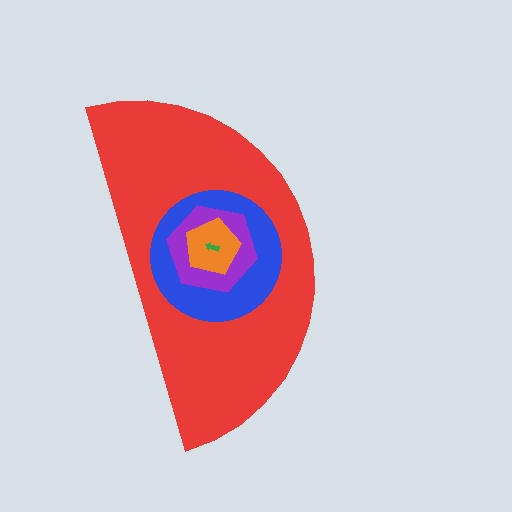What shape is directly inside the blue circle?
The purple hexagon.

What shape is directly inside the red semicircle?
The blue circle.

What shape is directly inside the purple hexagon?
The orange pentagon.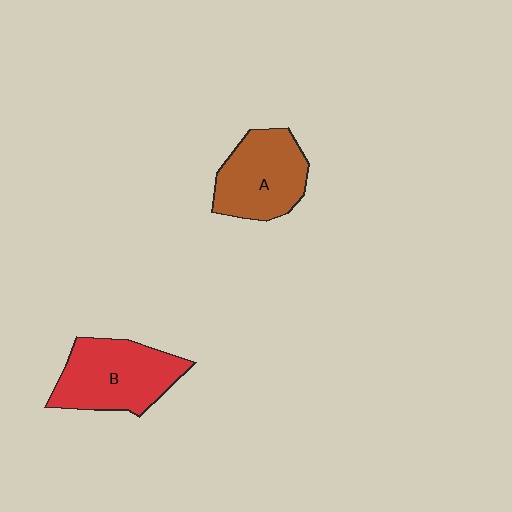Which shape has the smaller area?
Shape A (brown).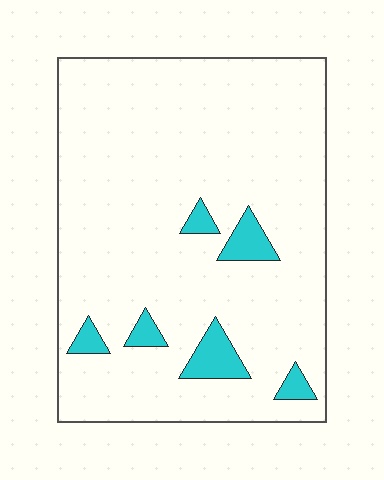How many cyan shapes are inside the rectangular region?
6.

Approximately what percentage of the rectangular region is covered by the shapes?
Approximately 10%.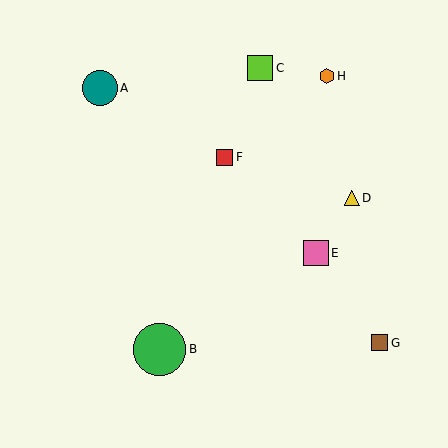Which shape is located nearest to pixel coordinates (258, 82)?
The lime square (labeled C) at (260, 68) is nearest to that location.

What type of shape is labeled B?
Shape B is a green circle.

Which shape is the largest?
The green circle (labeled B) is the largest.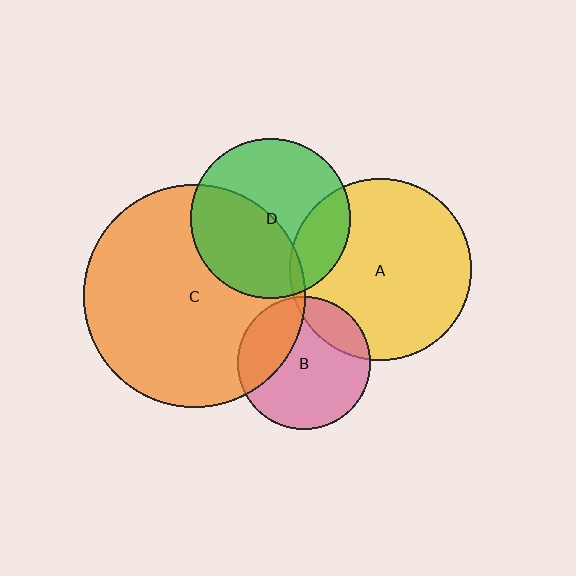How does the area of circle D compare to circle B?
Approximately 1.5 times.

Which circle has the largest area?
Circle C (orange).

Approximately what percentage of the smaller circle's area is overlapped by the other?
Approximately 5%.